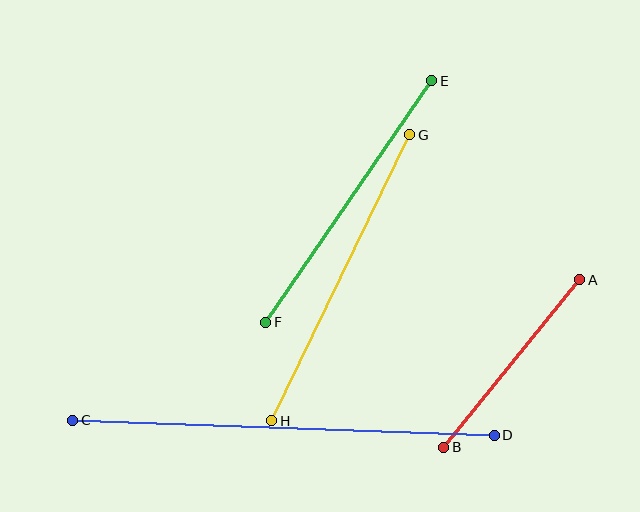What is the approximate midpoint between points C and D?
The midpoint is at approximately (283, 428) pixels.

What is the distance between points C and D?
The distance is approximately 422 pixels.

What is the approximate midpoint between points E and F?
The midpoint is at approximately (349, 201) pixels.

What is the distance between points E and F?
The distance is approximately 293 pixels.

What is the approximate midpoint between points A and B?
The midpoint is at approximately (512, 363) pixels.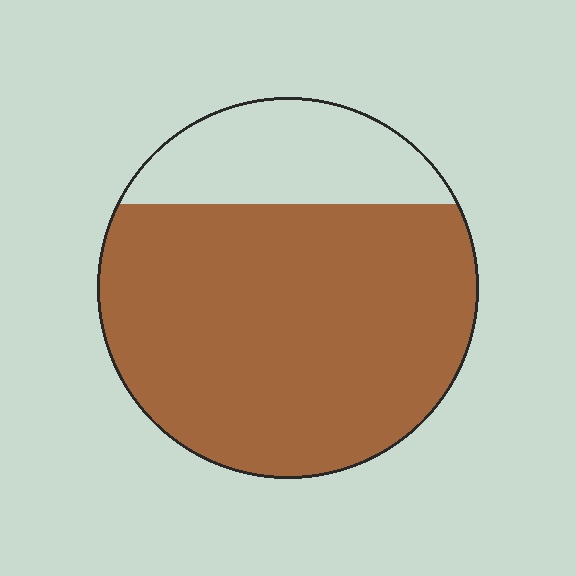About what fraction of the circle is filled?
About three quarters (3/4).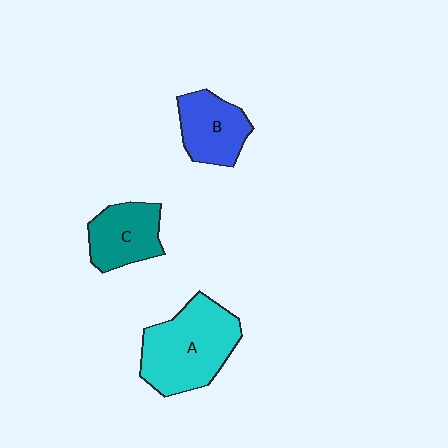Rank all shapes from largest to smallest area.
From largest to smallest: A (cyan), C (teal), B (blue).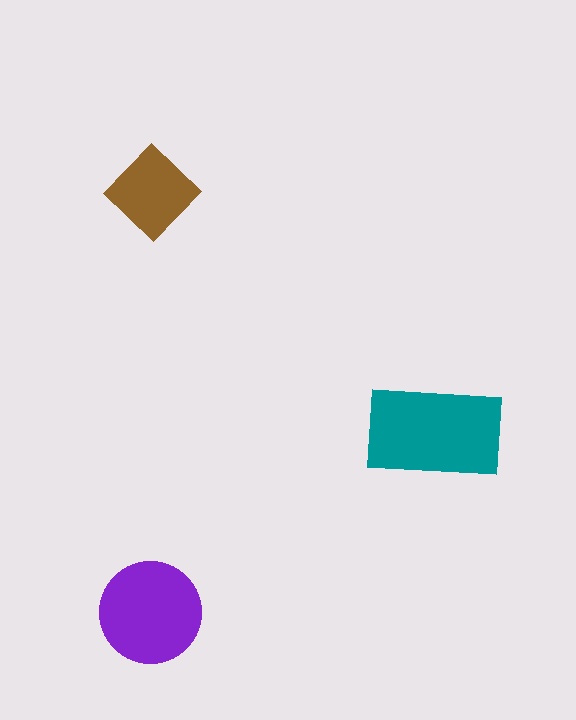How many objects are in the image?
There are 3 objects in the image.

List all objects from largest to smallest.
The teal rectangle, the purple circle, the brown diamond.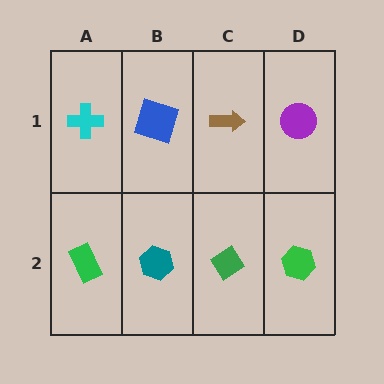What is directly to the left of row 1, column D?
A brown arrow.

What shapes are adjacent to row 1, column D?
A green hexagon (row 2, column D), a brown arrow (row 1, column C).